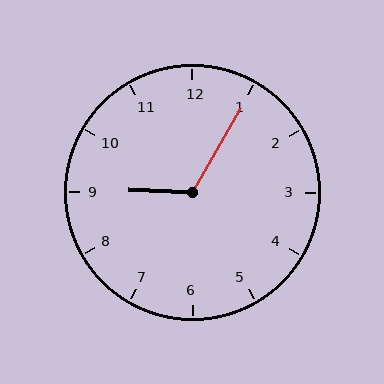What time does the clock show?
9:05.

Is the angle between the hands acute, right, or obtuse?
It is obtuse.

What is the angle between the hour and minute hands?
Approximately 118 degrees.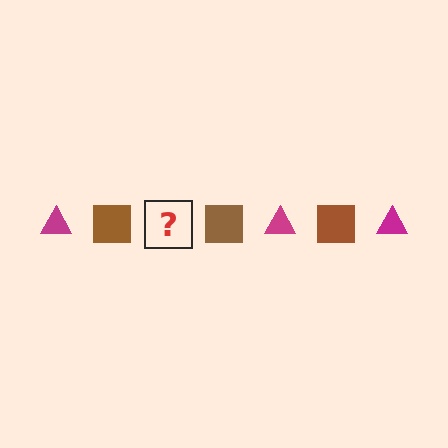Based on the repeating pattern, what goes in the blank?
The blank should be a magenta triangle.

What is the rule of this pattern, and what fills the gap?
The rule is that the pattern alternates between magenta triangle and brown square. The gap should be filled with a magenta triangle.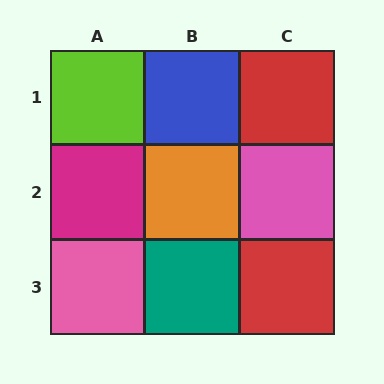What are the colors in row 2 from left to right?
Magenta, orange, pink.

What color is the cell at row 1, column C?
Red.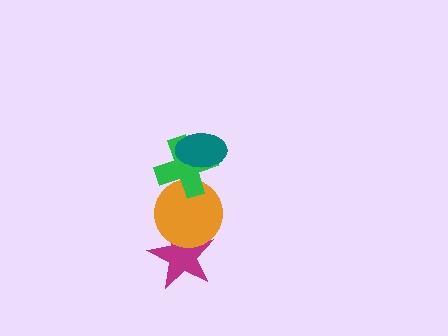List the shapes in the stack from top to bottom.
From top to bottom: the teal ellipse, the green cross, the orange circle, the magenta star.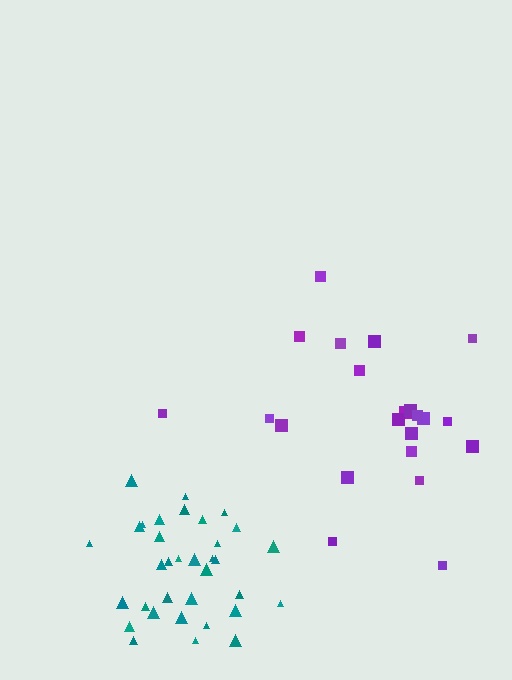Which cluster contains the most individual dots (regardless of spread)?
Teal (34).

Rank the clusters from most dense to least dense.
teal, purple.